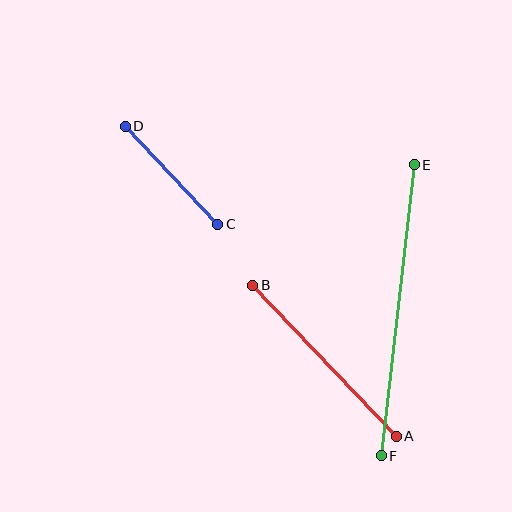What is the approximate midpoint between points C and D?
The midpoint is at approximately (172, 175) pixels.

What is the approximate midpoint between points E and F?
The midpoint is at approximately (398, 310) pixels.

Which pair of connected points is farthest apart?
Points E and F are farthest apart.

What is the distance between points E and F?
The distance is approximately 293 pixels.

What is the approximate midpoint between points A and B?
The midpoint is at approximately (324, 361) pixels.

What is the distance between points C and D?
The distance is approximately 135 pixels.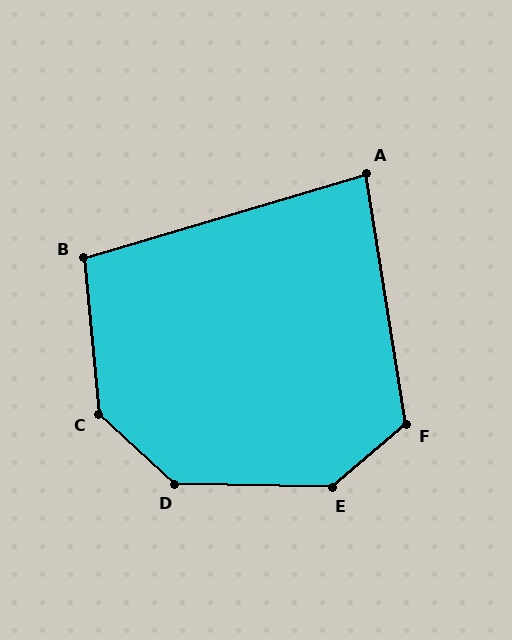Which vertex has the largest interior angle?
E, at approximately 139 degrees.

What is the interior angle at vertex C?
Approximately 138 degrees (obtuse).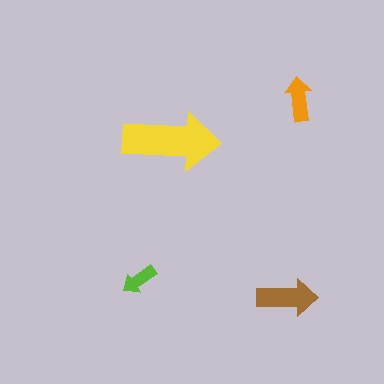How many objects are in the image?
There are 4 objects in the image.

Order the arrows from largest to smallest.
the yellow one, the brown one, the orange one, the lime one.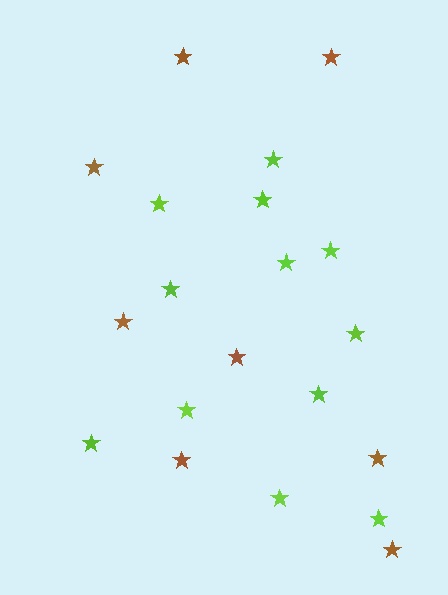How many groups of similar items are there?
There are 2 groups: one group of brown stars (8) and one group of lime stars (12).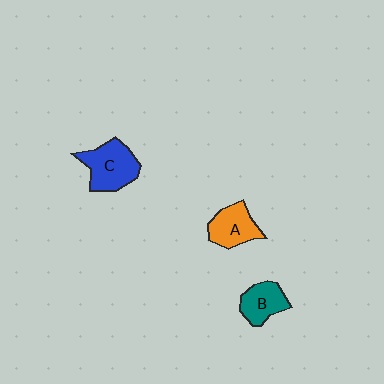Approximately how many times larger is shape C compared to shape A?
Approximately 1.3 times.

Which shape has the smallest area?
Shape B (teal).